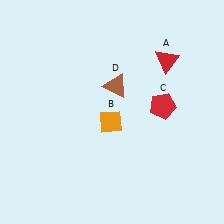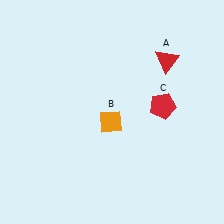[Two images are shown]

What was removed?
The brown triangle (D) was removed in Image 2.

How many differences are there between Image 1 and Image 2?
There is 1 difference between the two images.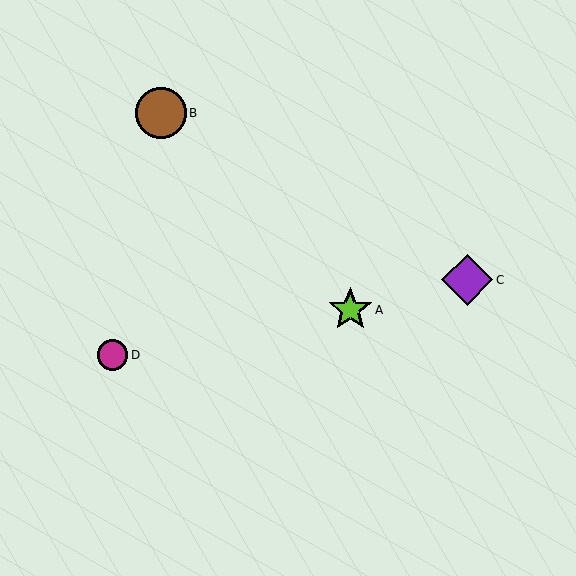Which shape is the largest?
The purple diamond (labeled C) is the largest.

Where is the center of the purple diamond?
The center of the purple diamond is at (467, 280).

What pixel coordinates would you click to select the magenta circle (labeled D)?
Click at (113, 355) to select the magenta circle D.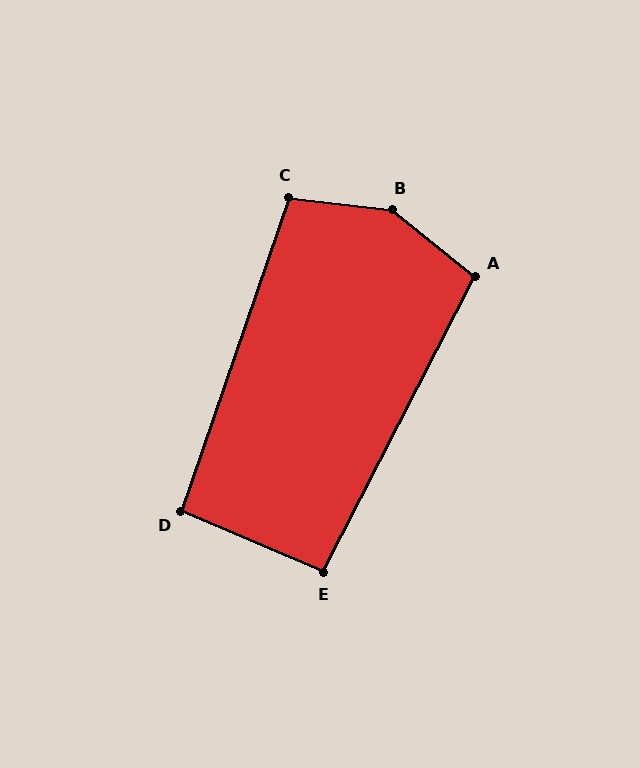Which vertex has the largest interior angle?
B, at approximately 148 degrees.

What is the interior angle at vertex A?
Approximately 102 degrees (obtuse).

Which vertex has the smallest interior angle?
E, at approximately 94 degrees.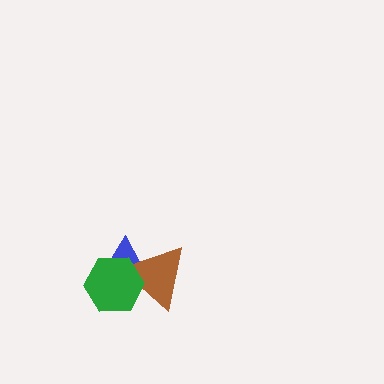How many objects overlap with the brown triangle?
2 objects overlap with the brown triangle.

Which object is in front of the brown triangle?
The green hexagon is in front of the brown triangle.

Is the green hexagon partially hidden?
No, no other shape covers it.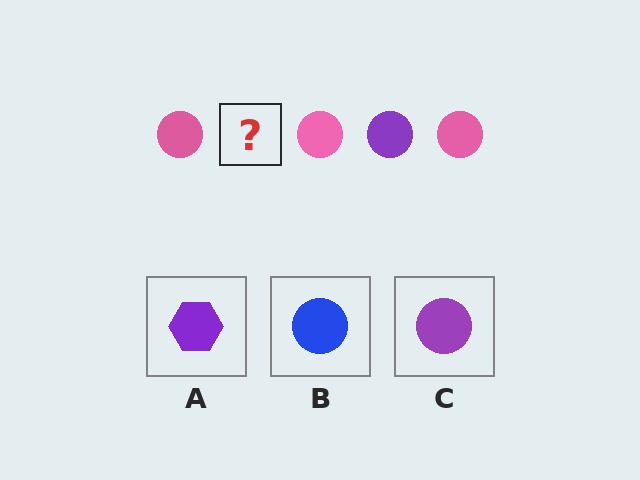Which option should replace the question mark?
Option C.